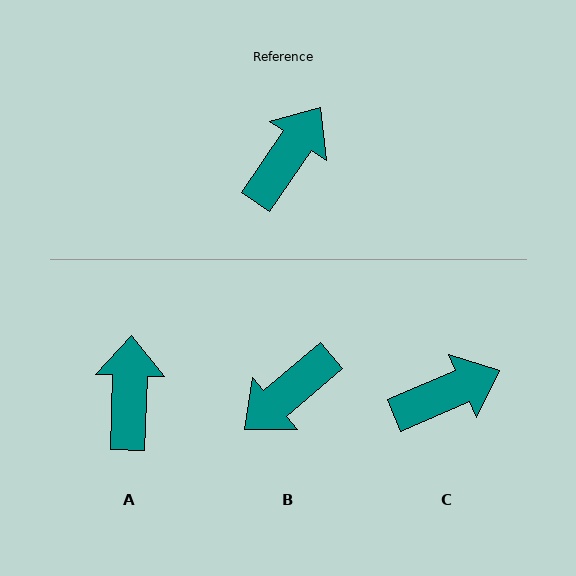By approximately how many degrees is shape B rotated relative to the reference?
Approximately 165 degrees counter-clockwise.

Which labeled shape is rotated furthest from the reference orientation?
B, about 165 degrees away.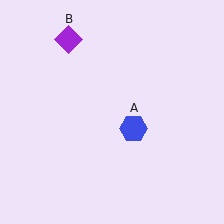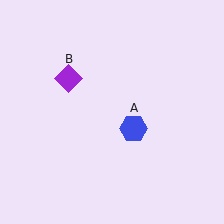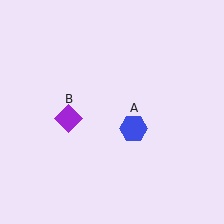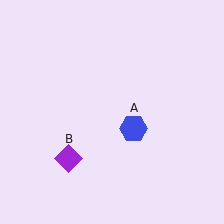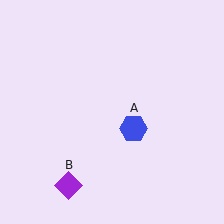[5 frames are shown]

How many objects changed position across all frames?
1 object changed position: purple diamond (object B).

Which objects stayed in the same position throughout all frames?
Blue hexagon (object A) remained stationary.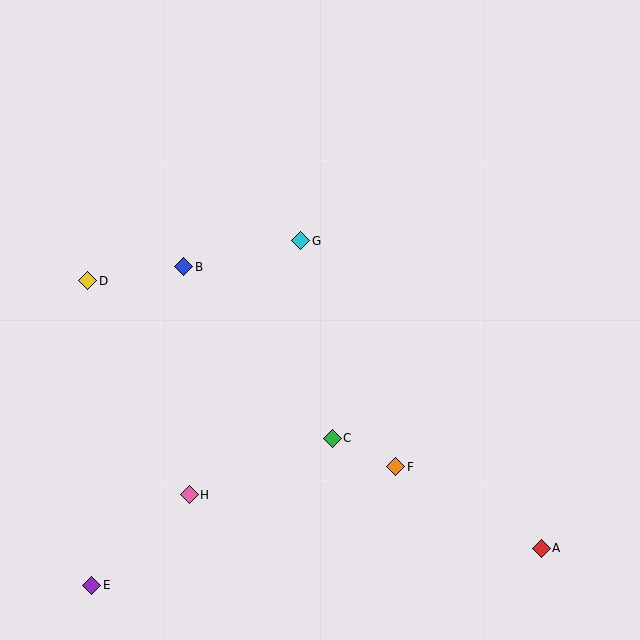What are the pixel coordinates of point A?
Point A is at (541, 548).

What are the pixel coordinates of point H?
Point H is at (189, 495).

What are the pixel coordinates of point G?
Point G is at (301, 241).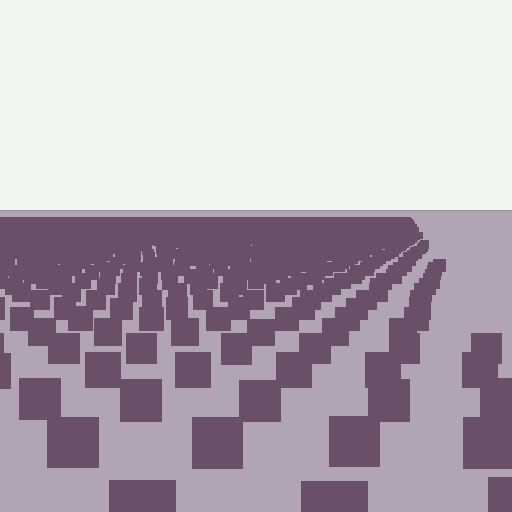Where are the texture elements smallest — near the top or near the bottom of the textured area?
Near the top.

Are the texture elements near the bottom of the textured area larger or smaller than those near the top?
Larger. Near the bottom, elements are closer to the viewer and appear at a bigger on-screen size.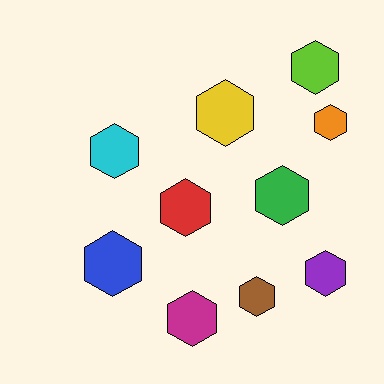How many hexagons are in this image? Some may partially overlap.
There are 10 hexagons.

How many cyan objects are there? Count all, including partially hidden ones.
There is 1 cyan object.